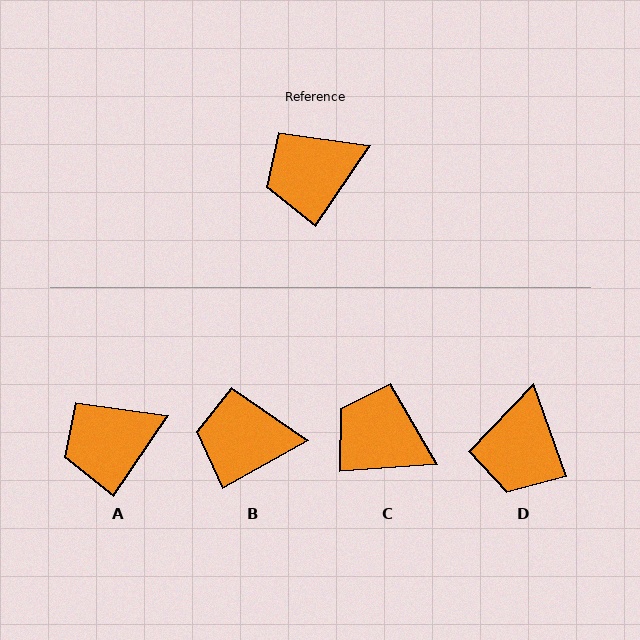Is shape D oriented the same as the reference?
No, it is off by about 54 degrees.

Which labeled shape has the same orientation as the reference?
A.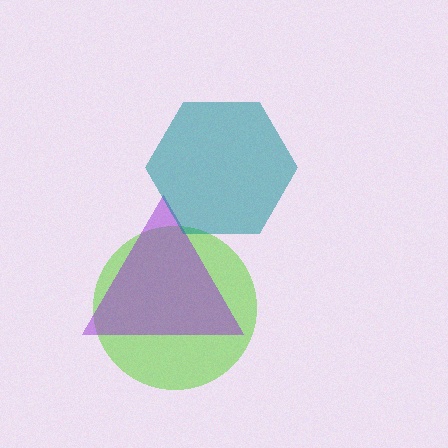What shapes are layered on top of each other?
The layered shapes are: a lime circle, a purple triangle, a teal hexagon.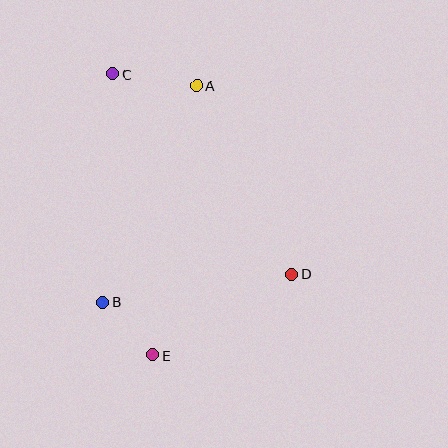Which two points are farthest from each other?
Points C and E are farthest from each other.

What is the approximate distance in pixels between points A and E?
The distance between A and E is approximately 273 pixels.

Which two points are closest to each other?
Points B and E are closest to each other.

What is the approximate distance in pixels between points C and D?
The distance between C and D is approximately 269 pixels.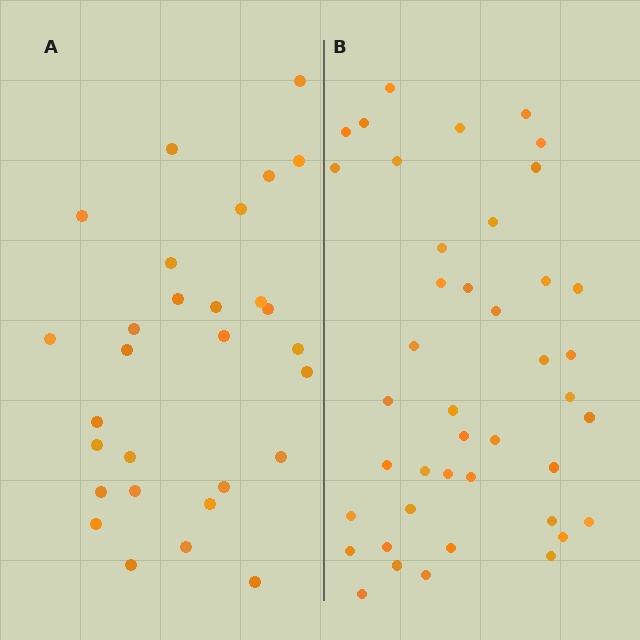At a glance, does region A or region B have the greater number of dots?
Region B (the right region) has more dots.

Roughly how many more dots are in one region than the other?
Region B has approximately 15 more dots than region A.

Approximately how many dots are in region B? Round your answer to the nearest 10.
About 40 dots. (The exact count is 42, which rounds to 40.)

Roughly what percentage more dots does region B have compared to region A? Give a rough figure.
About 45% more.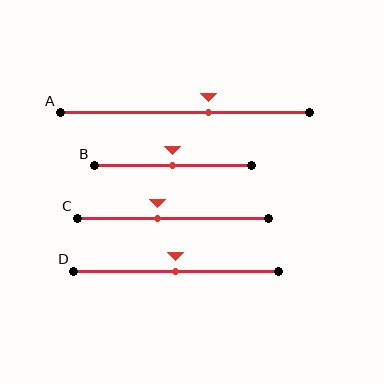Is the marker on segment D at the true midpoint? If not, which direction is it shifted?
Yes, the marker on segment D is at the true midpoint.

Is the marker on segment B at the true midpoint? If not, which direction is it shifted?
Yes, the marker on segment B is at the true midpoint.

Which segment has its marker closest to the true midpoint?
Segment B has its marker closest to the true midpoint.